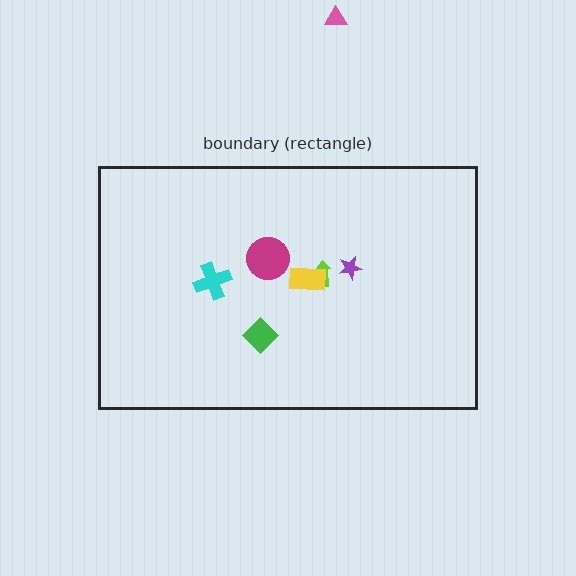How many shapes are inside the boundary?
6 inside, 1 outside.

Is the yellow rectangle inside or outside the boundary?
Inside.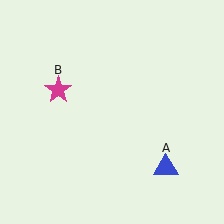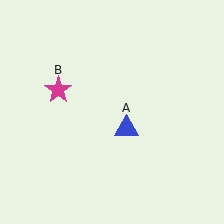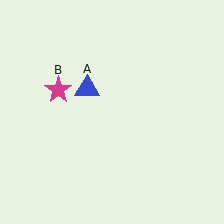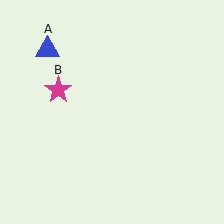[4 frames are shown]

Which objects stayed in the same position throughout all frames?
Magenta star (object B) remained stationary.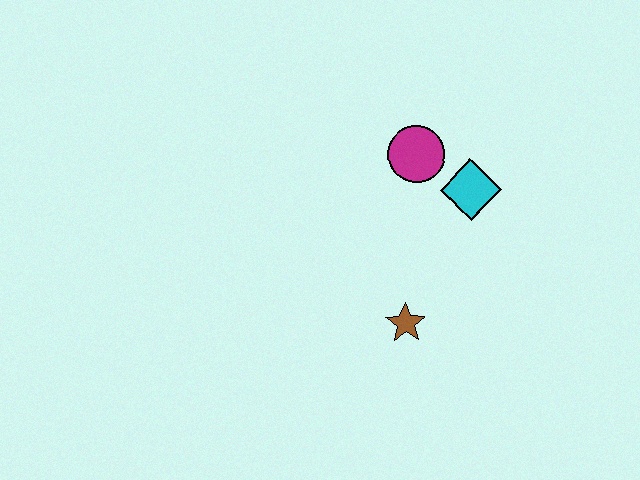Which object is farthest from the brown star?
The magenta circle is farthest from the brown star.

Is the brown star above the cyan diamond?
No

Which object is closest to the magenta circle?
The cyan diamond is closest to the magenta circle.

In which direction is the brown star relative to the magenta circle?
The brown star is below the magenta circle.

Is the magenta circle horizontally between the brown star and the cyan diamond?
Yes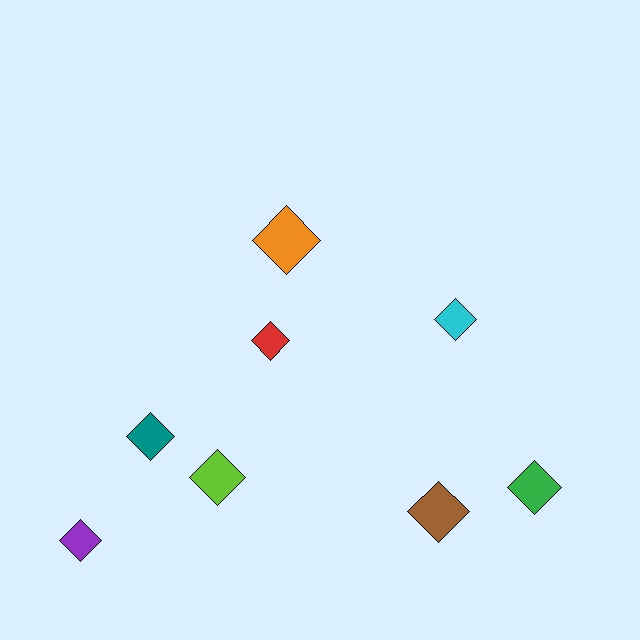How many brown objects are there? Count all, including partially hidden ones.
There is 1 brown object.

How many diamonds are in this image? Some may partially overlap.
There are 8 diamonds.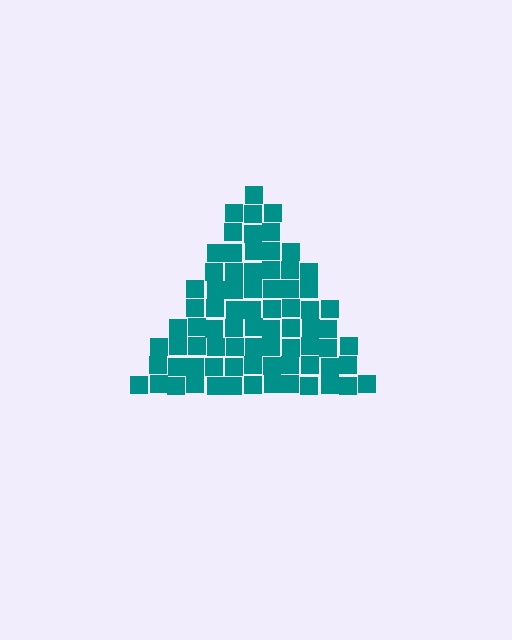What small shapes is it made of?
It is made of small squares.